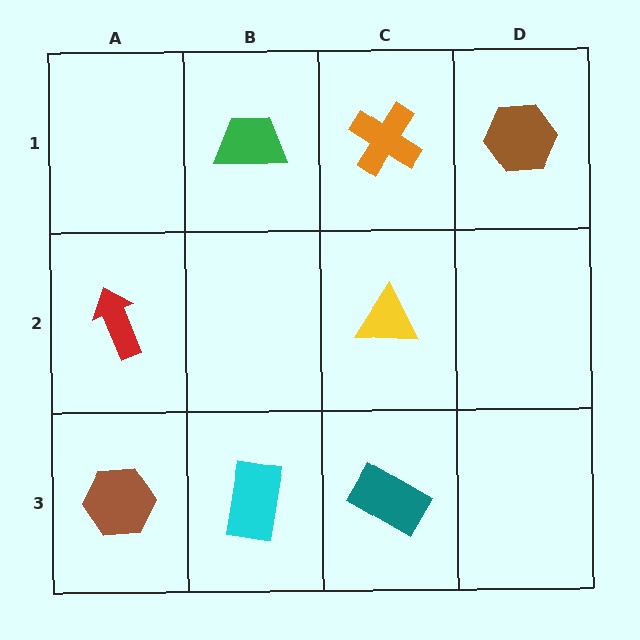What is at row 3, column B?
A cyan rectangle.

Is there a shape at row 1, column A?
No, that cell is empty.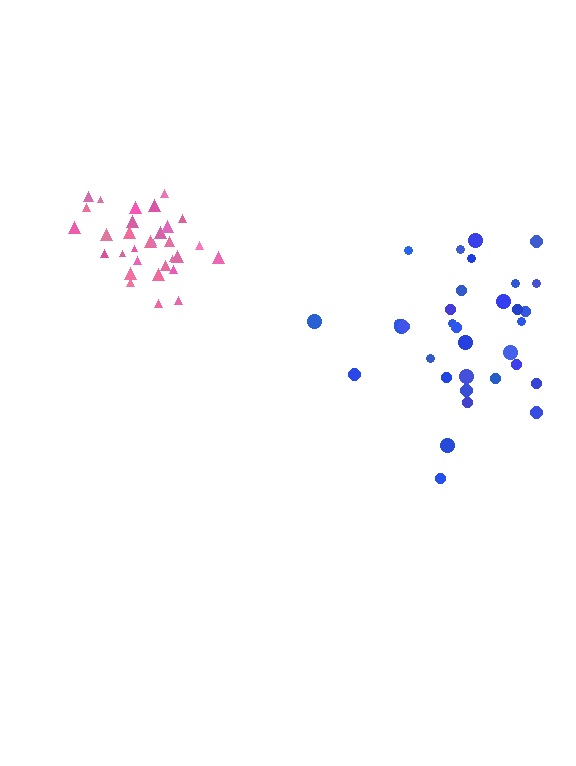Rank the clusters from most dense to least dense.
pink, blue.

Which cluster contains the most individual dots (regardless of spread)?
Blue (33).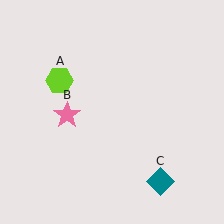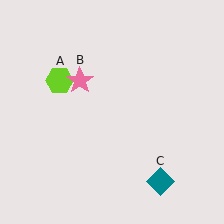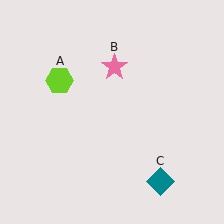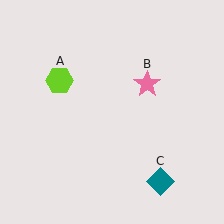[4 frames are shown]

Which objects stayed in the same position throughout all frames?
Lime hexagon (object A) and teal diamond (object C) remained stationary.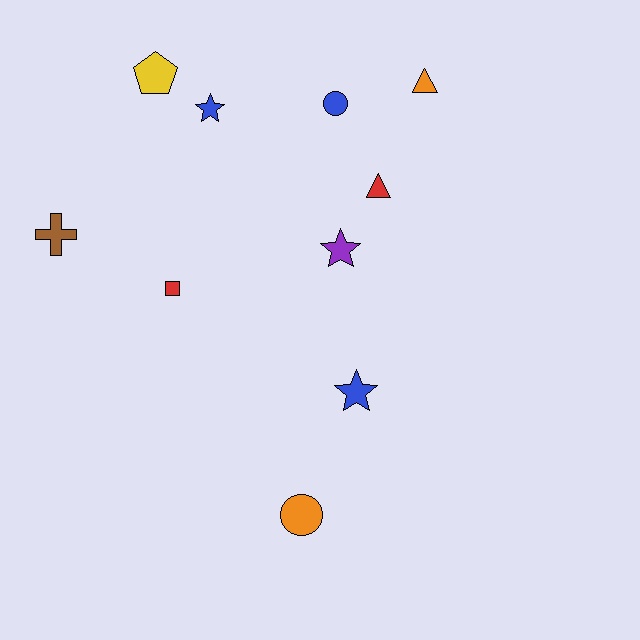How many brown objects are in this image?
There is 1 brown object.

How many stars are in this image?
There are 3 stars.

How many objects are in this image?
There are 10 objects.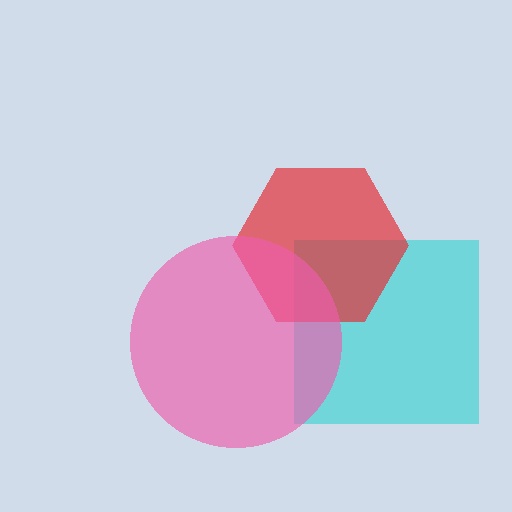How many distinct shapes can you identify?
There are 3 distinct shapes: a cyan square, a red hexagon, a pink circle.